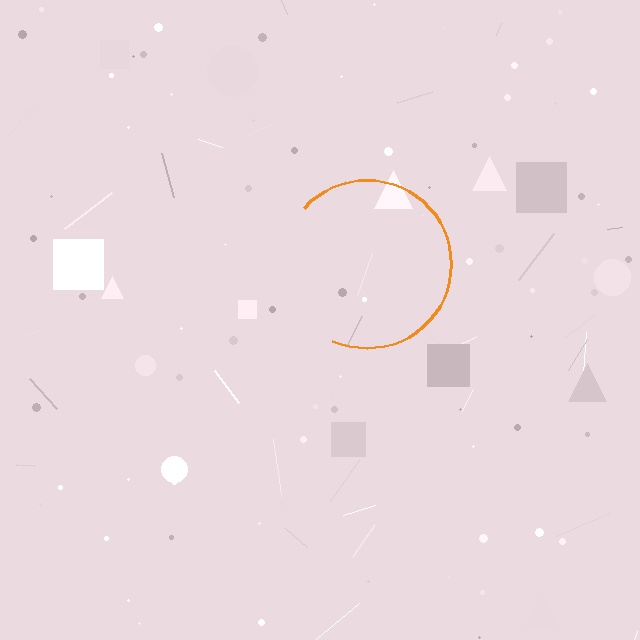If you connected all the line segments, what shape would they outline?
They would outline a circle.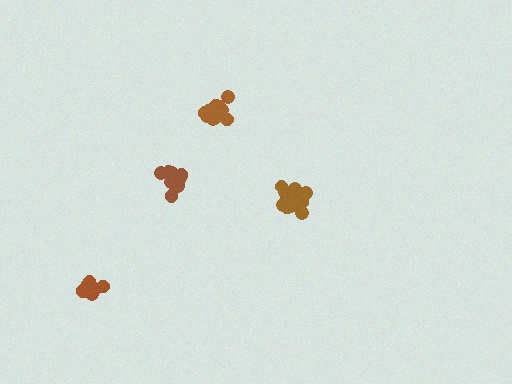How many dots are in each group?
Group 1: 10 dots, Group 2: 13 dots, Group 3: 12 dots, Group 4: 16 dots (51 total).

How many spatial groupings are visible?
There are 4 spatial groupings.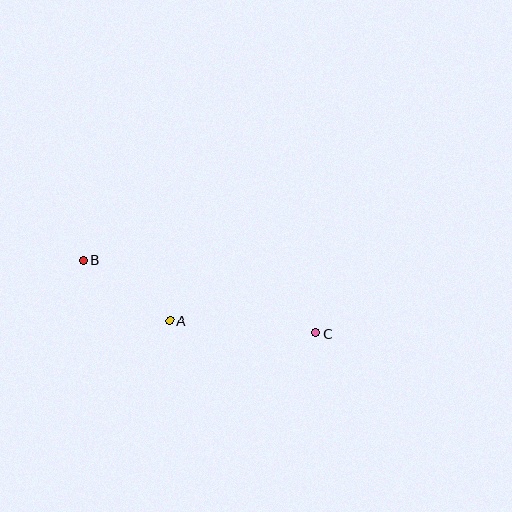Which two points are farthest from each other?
Points B and C are farthest from each other.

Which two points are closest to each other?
Points A and B are closest to each other.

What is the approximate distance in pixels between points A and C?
The distance between A and C is approximately 147 pixels.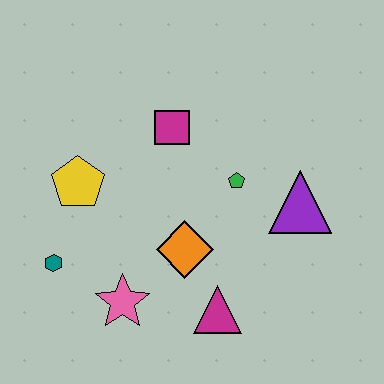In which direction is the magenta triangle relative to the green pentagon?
The magenta triangle is below the green pentagon.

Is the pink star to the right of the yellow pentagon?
Yes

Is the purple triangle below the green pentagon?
Yes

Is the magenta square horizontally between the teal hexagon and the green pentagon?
Yes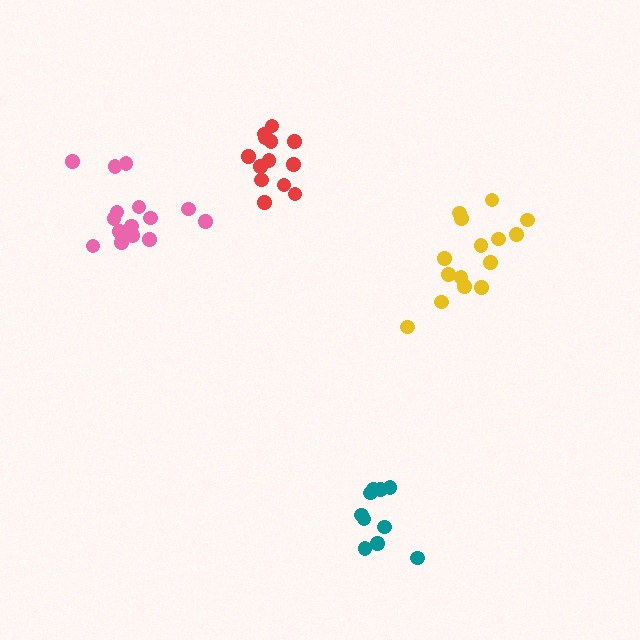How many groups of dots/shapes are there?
There are 4 groups.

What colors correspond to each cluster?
The clusters are colored: pink, red, teal, yellow.